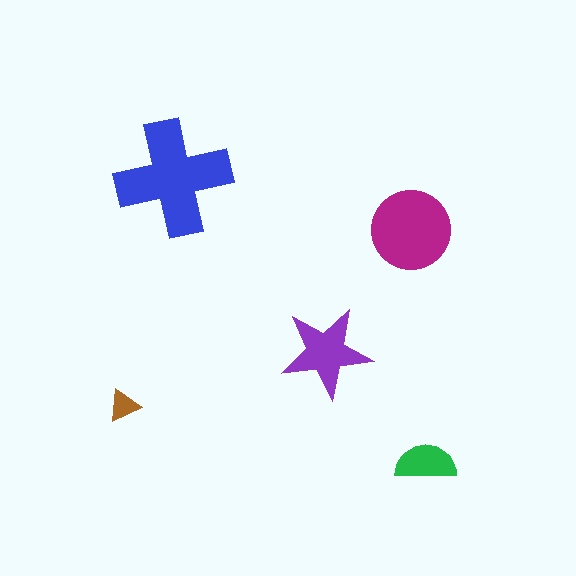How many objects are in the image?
There are 5 objects in the image.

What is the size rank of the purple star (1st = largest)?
3rd.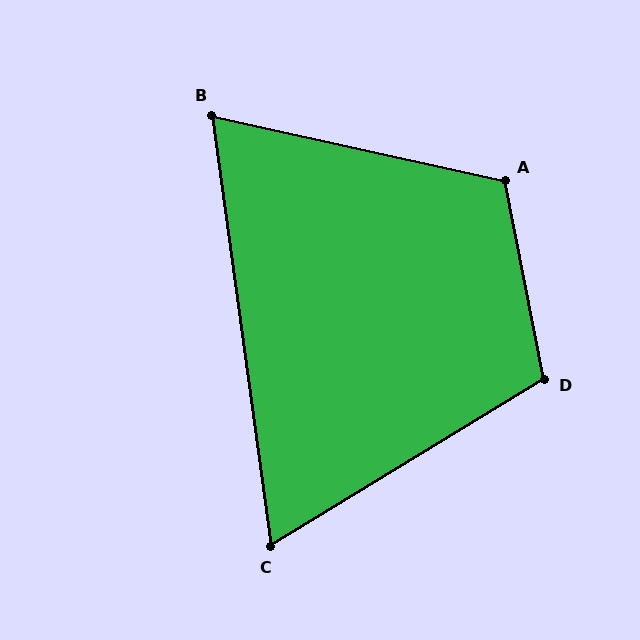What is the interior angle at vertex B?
Approximately 70 degrees (acute).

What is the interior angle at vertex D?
Approximately 110 degrees (obtuse).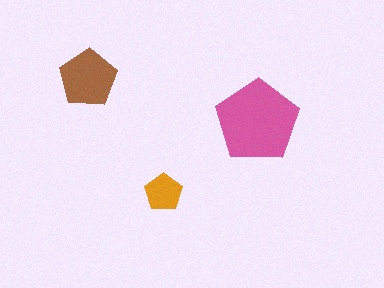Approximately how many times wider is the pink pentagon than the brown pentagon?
About 1.5 times wider.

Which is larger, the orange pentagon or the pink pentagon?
The pink one.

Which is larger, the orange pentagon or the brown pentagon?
The brown one.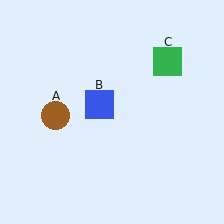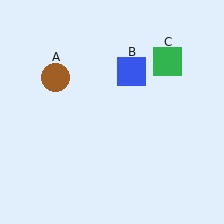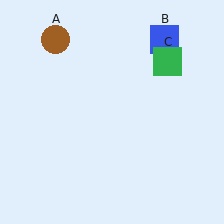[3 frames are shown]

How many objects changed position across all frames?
2 objects changed position: brown circle (object A), blue square (object B).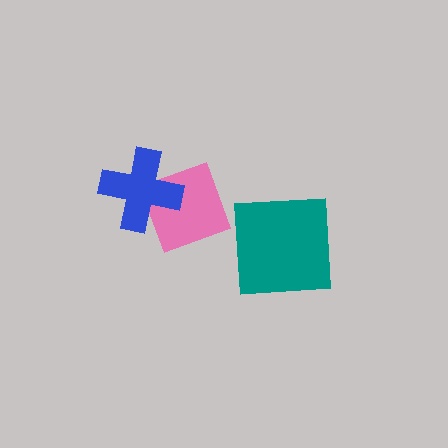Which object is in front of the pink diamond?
The blue cross is in front of the pink diamond.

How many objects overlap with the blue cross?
1 object overlaps with the blue cross.